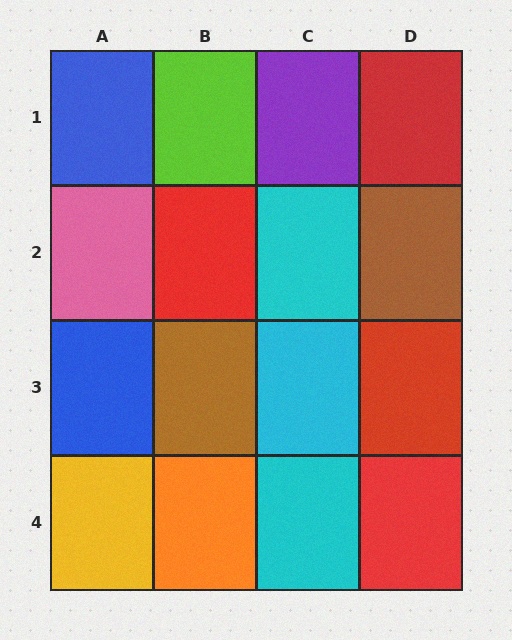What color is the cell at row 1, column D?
Red.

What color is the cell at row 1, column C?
Purple.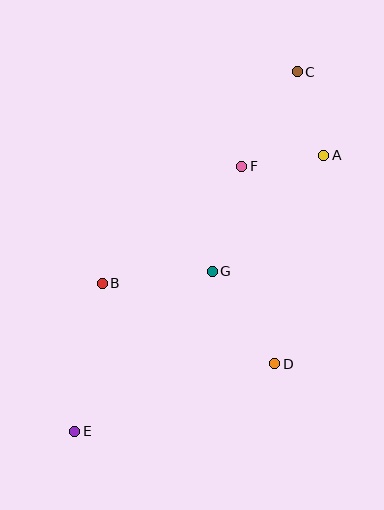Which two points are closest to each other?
Points A and F are closest to each other.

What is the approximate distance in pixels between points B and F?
The distance between B and F is approximately 182 pixels.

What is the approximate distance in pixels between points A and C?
The distance between A and C is approximately 88 pixels.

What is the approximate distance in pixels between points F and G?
The distance between F and G is approximately 109 pixels.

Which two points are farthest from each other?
Points C and E are farthest from each other.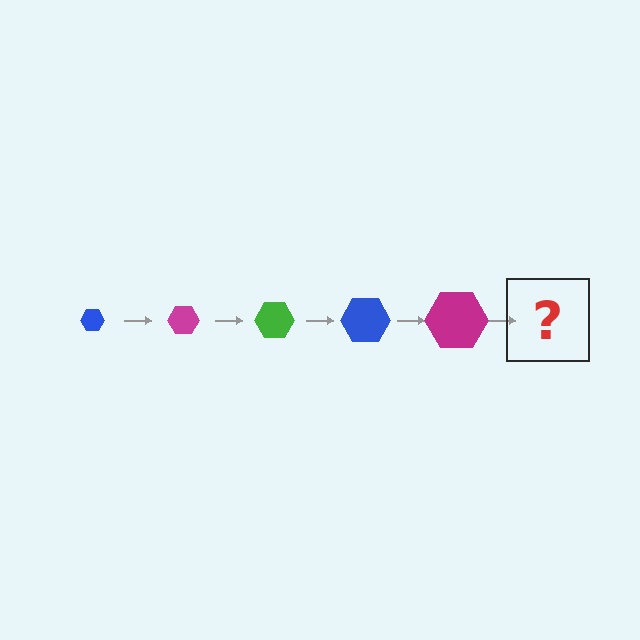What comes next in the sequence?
The next element should be a green hexagon, larger than the previous one.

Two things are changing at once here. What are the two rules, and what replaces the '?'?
The two rules are that the hexagon grows larger each step and the color cycles through blue, magenta, and green. The '?' should be a green hexagon, larger than the previous one.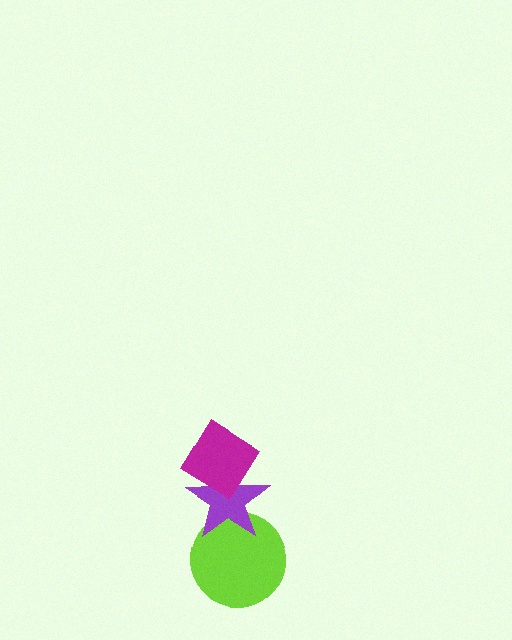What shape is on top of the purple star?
The magenta diamond is on top of the purple star.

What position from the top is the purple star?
The purple star is 2nd from the top.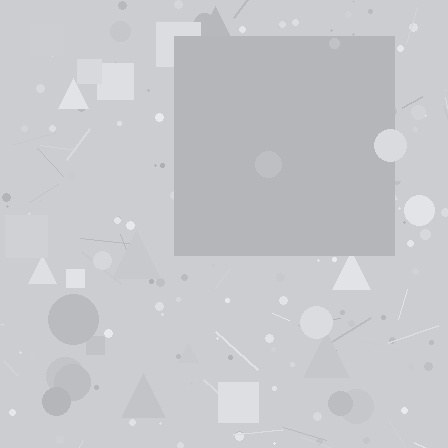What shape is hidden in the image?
A square is hidden in the image.